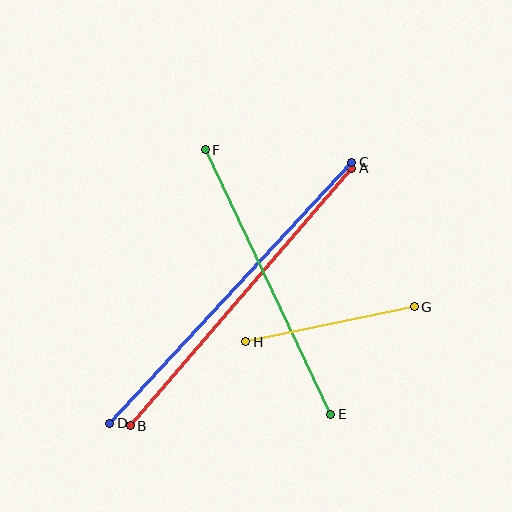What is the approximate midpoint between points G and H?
The midpoint is at approximately (330, 324) pixels.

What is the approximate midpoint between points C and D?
The midpoint is at approximately (231, 293) pixels.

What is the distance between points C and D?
The distance is approximately 356 pixels.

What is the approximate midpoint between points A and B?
The midpoint is at approximately (241, 297) pixels.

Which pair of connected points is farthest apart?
Points C and D are farthest apart.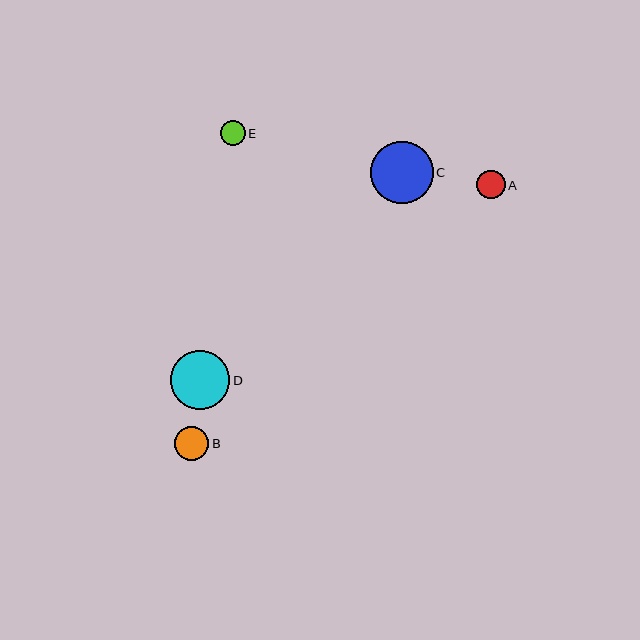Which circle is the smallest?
Circle E is the smallest with a size of approximately 25 pixels.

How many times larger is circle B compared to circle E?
Circle B is approximately 1.4 times the size of circle E.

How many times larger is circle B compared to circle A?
Circle B is approximately 1.2 times the size of circle A.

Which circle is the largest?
Circle C is the largest with a size of approximately 62 pixels.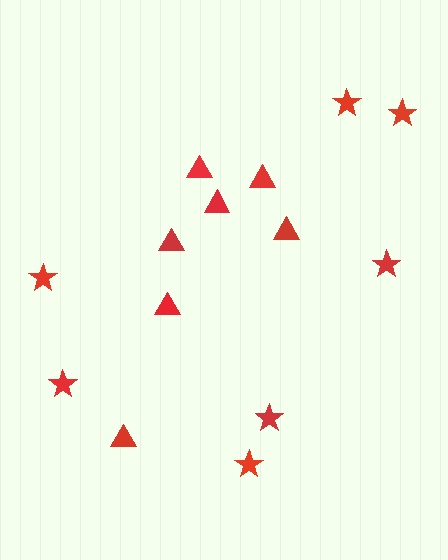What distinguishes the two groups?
There are 2 groups: one group of stars (7) and one group of triangles (7).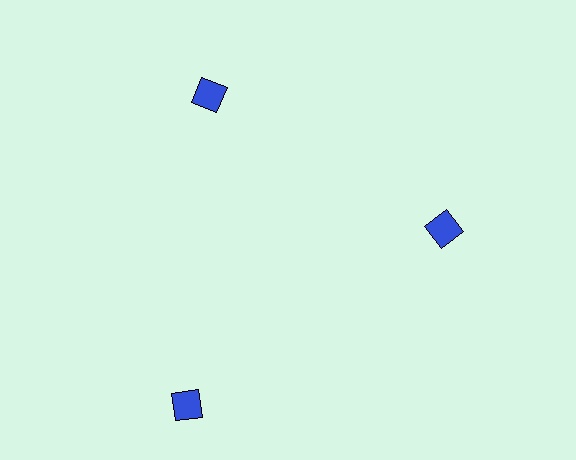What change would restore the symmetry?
The symmetry would be restored by moving it inward, back onto the ring so that all 3 diamonds sit at equal angles and equal distance from the center.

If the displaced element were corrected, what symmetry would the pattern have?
It would have 3-fold rotational symmetry — the pattern would map onto itself every 120 degrees.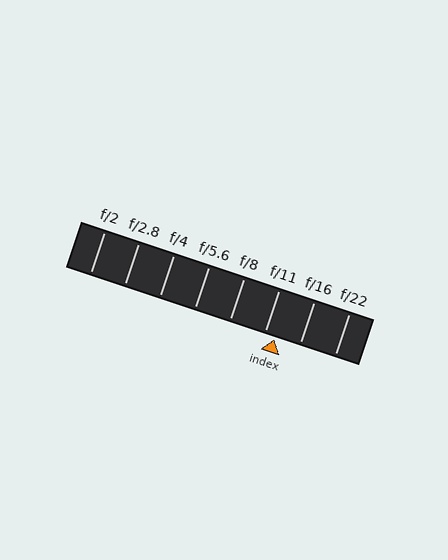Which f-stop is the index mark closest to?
The index mark is closest to f/11.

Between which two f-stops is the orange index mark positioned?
The index mark is between f/11 and f/16.